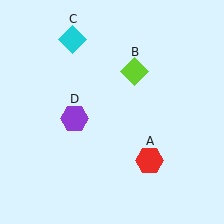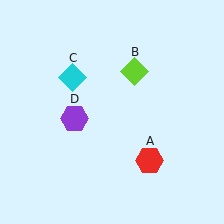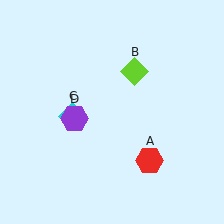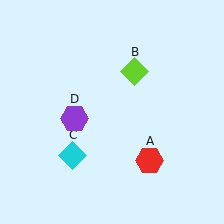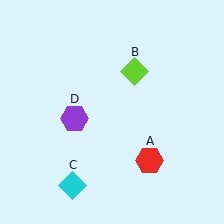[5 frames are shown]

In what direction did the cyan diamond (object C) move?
The cyan diamond (object C) moved down.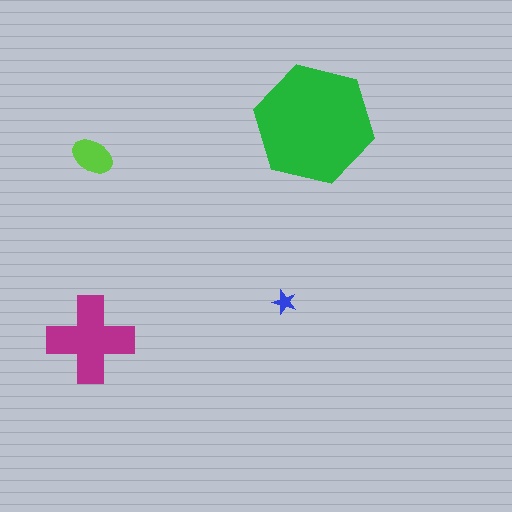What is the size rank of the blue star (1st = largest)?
4th.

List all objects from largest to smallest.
The green hexagon, the magenta cross, the lime ellipse, the blue star.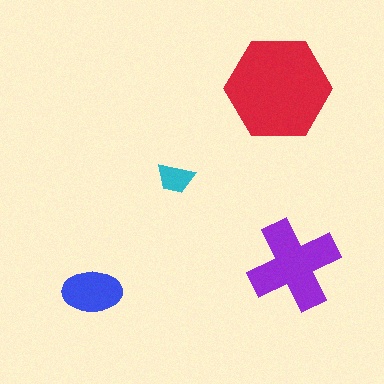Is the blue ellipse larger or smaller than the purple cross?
Smaller.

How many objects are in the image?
There are 4 objects in the image.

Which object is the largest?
The red hexagon.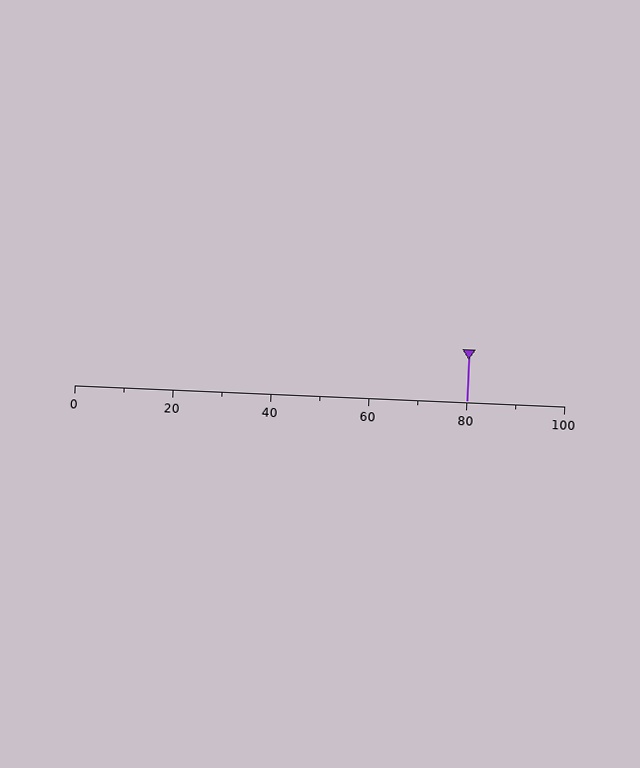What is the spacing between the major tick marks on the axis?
The major ticks are spaced 20 apart.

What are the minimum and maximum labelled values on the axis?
The axis runs from 0 to 100.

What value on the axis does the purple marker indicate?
The marker indicates approximately 80.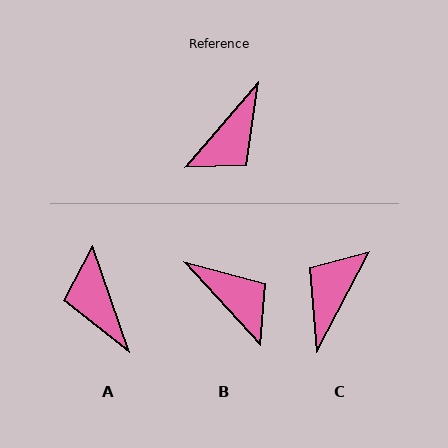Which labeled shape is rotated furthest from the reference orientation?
C, about 167 degrees away.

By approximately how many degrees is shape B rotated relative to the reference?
Approximately 83 degrees counter-clockwise.